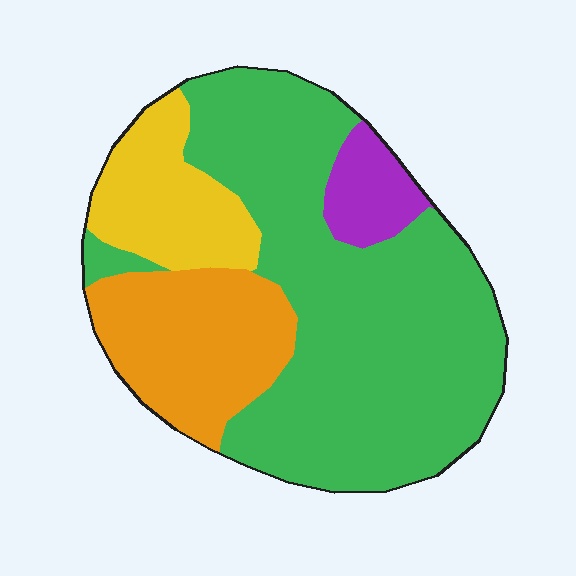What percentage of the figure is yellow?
Yellow takes up less than a quarter of the figure.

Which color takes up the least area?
Purple, at roughly 5%.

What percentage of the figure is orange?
Orange takes up about one fifth (1/5) of the figure.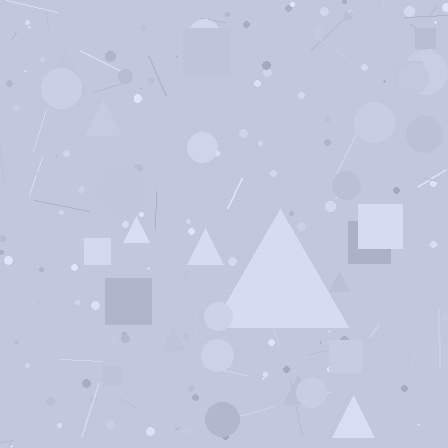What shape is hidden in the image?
A triangle is hidden in the image.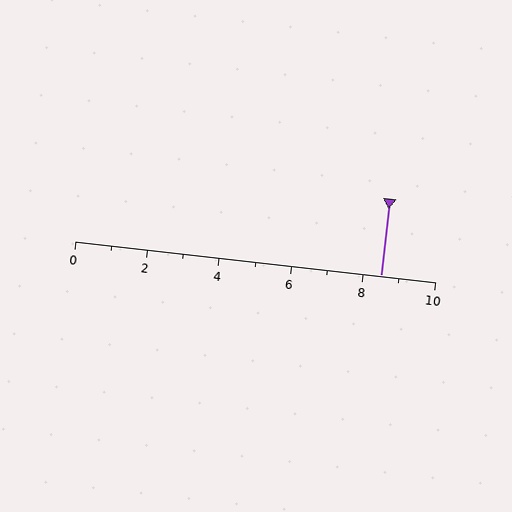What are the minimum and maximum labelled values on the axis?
The axis runs from 0 to 10.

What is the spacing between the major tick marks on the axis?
The major ticks are spaced 2 apart.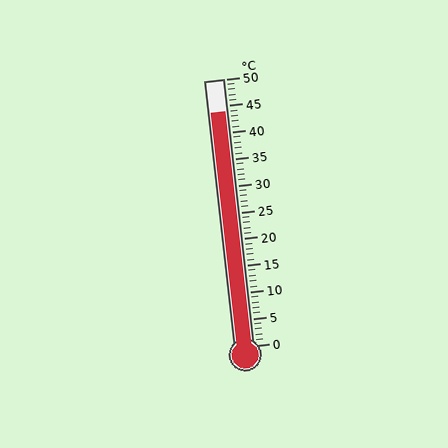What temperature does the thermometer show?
The thermometer shows approximately 44°C.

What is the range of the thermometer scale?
The thermometer scale ranges from 0°C to 50°C.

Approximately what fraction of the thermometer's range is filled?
The thermometer is filled to approximately 90% of its range.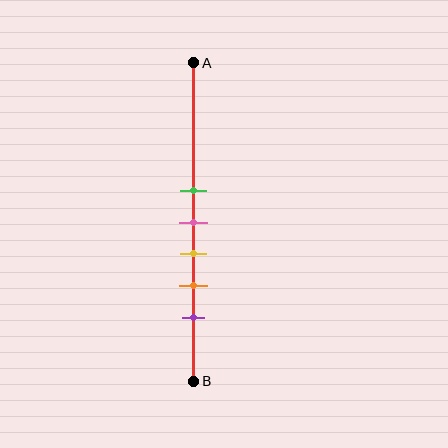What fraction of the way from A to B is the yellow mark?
The yellow mark is approximately 60% (0.6) of the way from A to B.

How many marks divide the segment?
There are 5 marks dividing the segment.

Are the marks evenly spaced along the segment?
Yes, the marks are approximately evenly spaced.